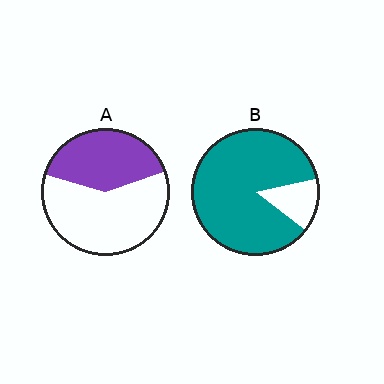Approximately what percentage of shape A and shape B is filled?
A is approximately 40% and B is approximately 85%.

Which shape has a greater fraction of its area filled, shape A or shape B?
Shape B.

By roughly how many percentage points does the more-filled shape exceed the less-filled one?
By roughly 45 percentage points (B over A).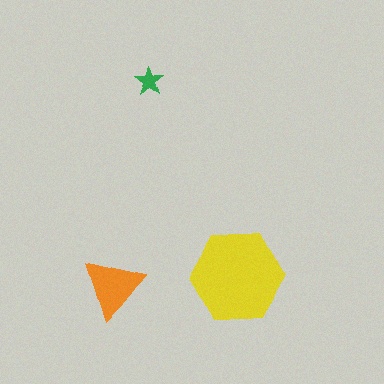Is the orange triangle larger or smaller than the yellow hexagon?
Smaller.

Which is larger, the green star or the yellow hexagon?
The yellow hexagon.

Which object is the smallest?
The green star.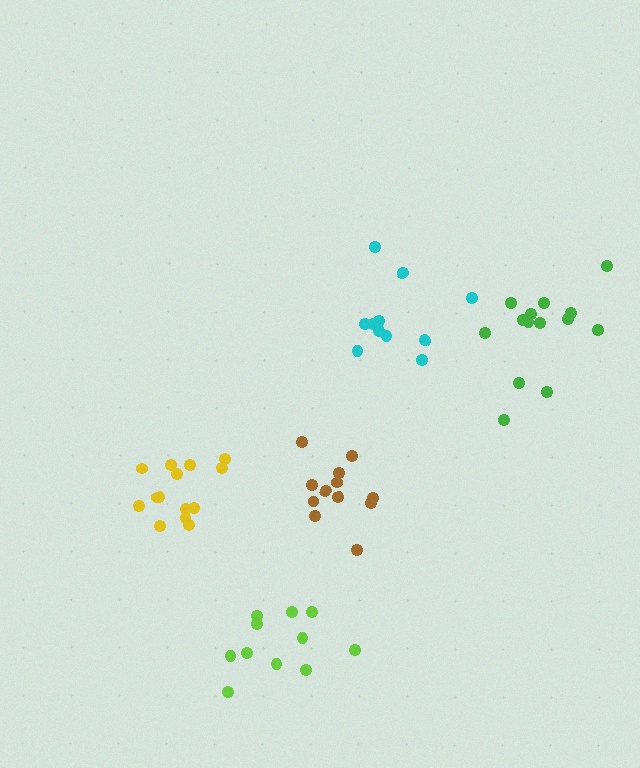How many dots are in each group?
Group 1: 14 dots, Group 2: 12 dots, Group 3: 14 dots, Group 4: 11 dots, Group 5: 11 dots (62 total).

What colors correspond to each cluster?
The clusters are colored: yellow, brown, green, cyan, lime.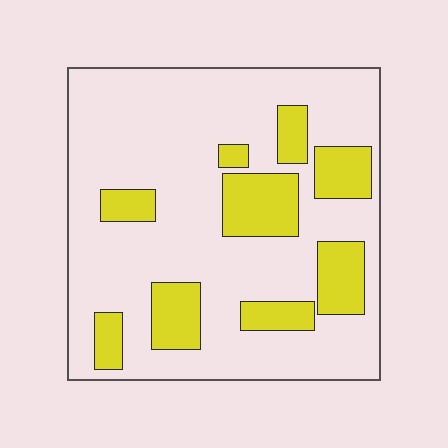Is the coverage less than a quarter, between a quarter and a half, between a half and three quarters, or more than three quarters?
Less than a quarter.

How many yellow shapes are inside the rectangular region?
9.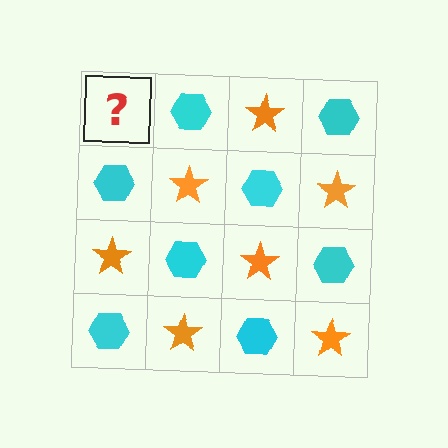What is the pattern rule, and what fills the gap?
The rule is that it alternates orange star and cyan hexagon in a checkerboard pattern. The gap should be filled with an orange star.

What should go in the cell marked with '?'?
The missing cell should contain an orange star.